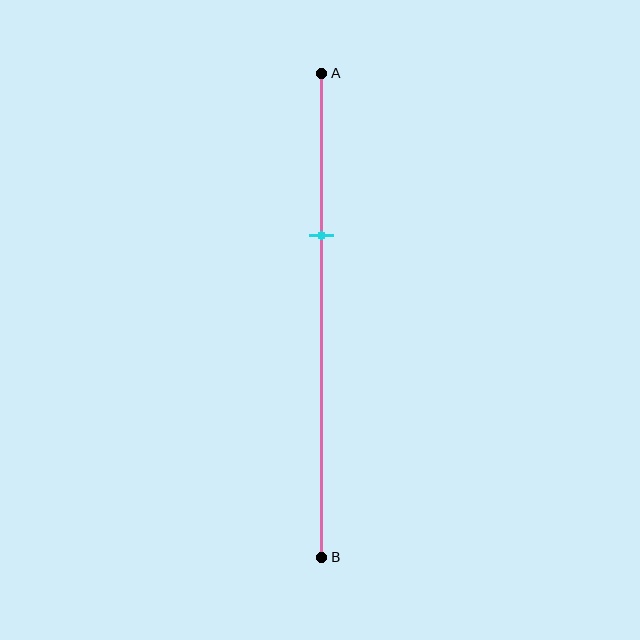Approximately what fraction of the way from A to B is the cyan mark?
The cyan mark is approximately 35% of the way from A to B.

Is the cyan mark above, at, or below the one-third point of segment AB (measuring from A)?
The cyan mark is approximately at the one-third point of segment AB.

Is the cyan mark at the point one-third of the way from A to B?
Yes, the mark is approximately at the one-third point.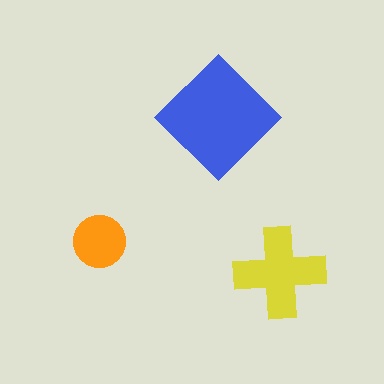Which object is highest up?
The blue diamond is topmost.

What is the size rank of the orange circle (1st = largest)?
3rd.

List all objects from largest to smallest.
The blue diamond, the yellow cross, the orange circle.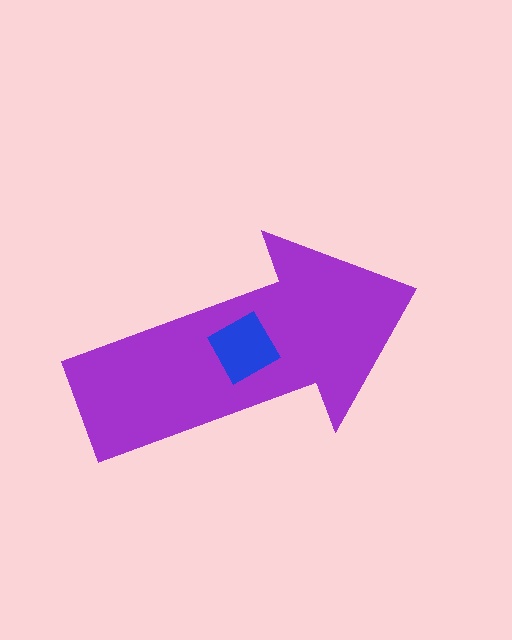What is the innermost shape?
The blue square.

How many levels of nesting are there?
2.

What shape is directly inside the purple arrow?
The blue square.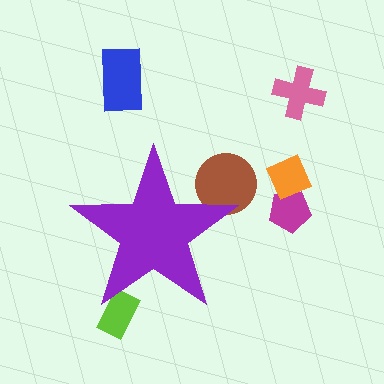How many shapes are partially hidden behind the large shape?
2 shapes are partially hidden.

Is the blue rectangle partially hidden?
No, the blue rectangle is fully visible.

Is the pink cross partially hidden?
No, the pink cross is fully visible.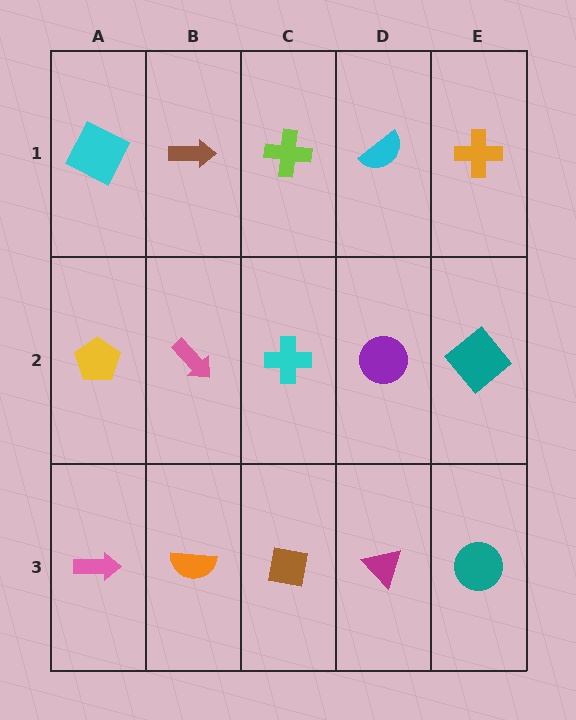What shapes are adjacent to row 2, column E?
An orange cross (row 1, column E), a teal circle (row 3, column E), a purple circle (row 2, column D).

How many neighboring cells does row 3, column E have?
2.